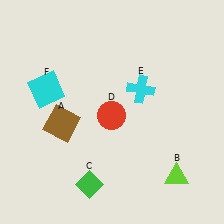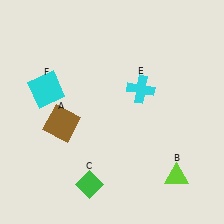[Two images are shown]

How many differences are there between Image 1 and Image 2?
There is 1 difference between the two images.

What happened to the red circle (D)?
The red circle (D) was removed in Image 2. It was in the bottom-left area of Image 1.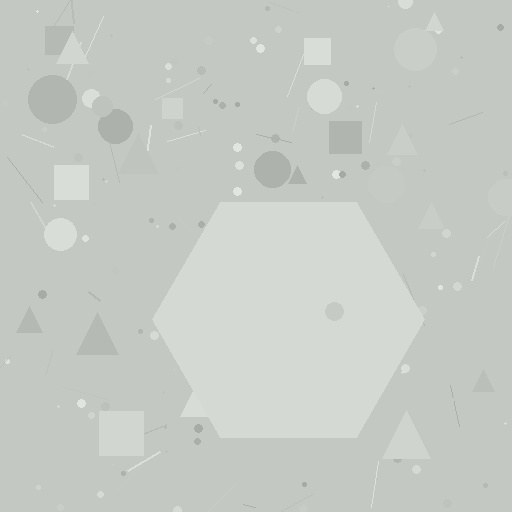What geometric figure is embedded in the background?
A hexagon is embedded in the background.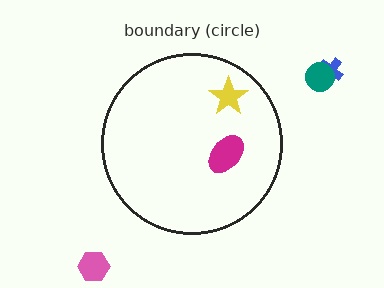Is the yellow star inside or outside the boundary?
Inside.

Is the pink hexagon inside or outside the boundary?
Outside.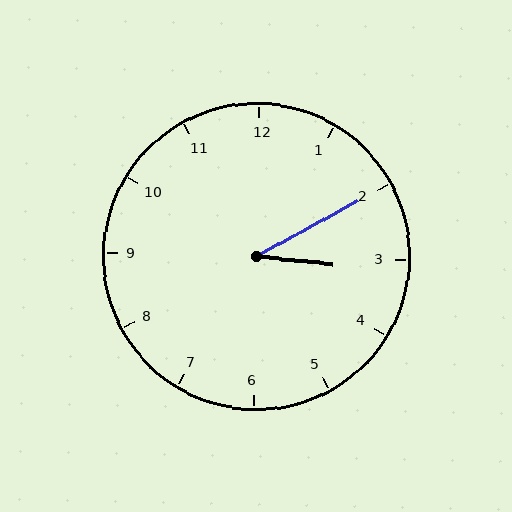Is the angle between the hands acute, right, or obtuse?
It is acute.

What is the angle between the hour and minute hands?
Approximately 35 degrees.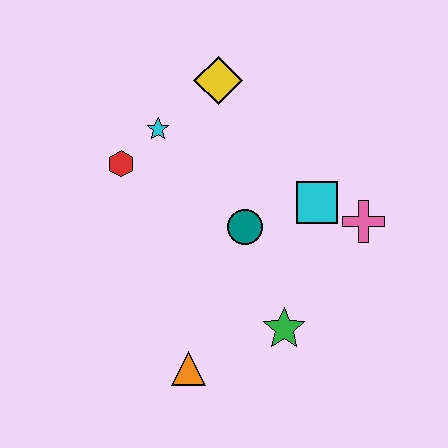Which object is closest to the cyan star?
The red hexagon is closest to the cyan star.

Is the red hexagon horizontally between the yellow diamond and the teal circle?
No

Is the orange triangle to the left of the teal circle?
Yes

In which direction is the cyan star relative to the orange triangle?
The cyan star is above the orange triangle.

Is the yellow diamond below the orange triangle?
No